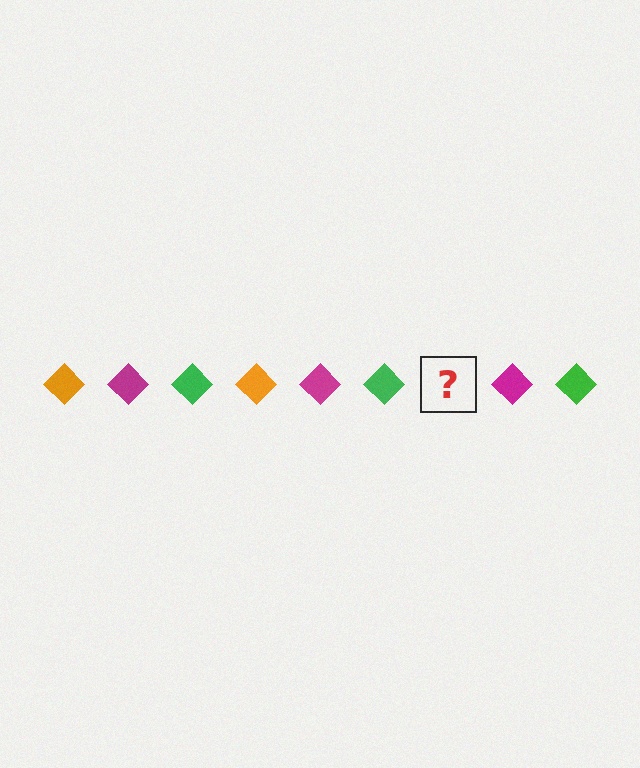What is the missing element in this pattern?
The missing element is an orange diamond.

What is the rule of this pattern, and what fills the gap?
The rule is that the pattern cycles through orange, magenta, green diamonds. The gap should be filled with an orange diamond.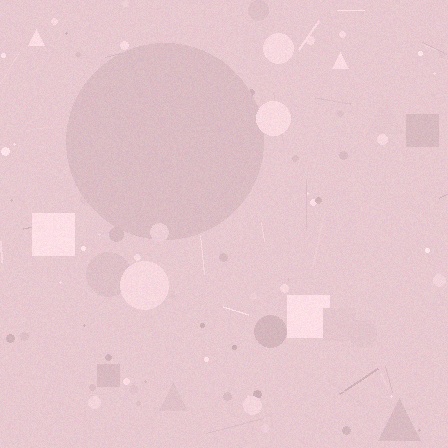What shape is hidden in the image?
A circle is hidden in the image.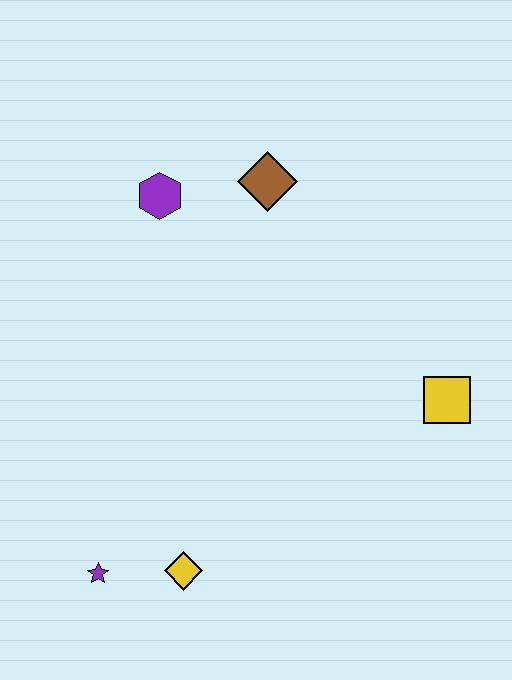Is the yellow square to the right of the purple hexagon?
Yes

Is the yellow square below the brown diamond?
Yes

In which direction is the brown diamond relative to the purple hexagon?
The brown diamond is to the right of the purple hexagon.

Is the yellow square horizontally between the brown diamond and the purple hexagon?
No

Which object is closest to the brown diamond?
The purple hexagon is closest to the brown diamond.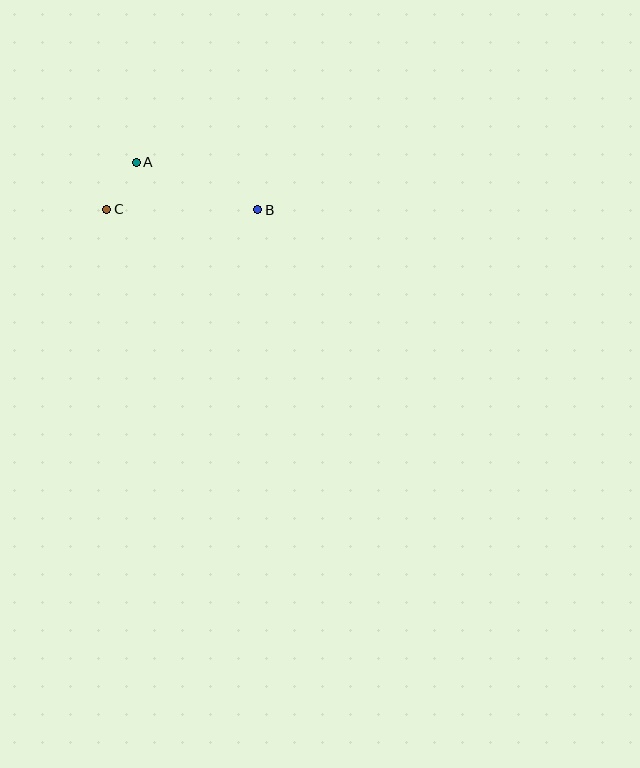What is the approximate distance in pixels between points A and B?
The distance between A and B is approximately 130 pixels.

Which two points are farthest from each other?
Points B and C are farthest from each other.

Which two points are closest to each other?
Points A and C are closest to each other.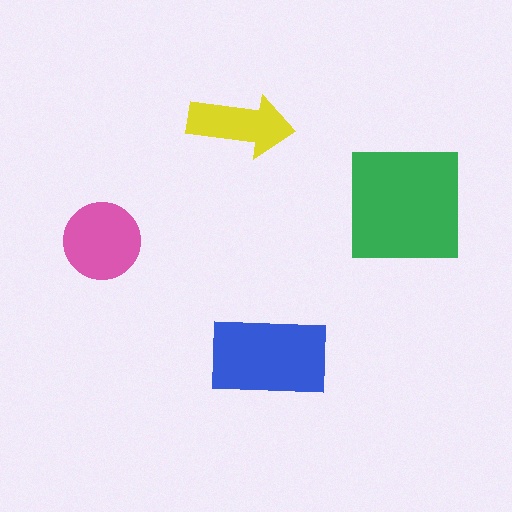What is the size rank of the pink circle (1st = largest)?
3rd.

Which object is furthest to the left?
The pink circle is leftmost.